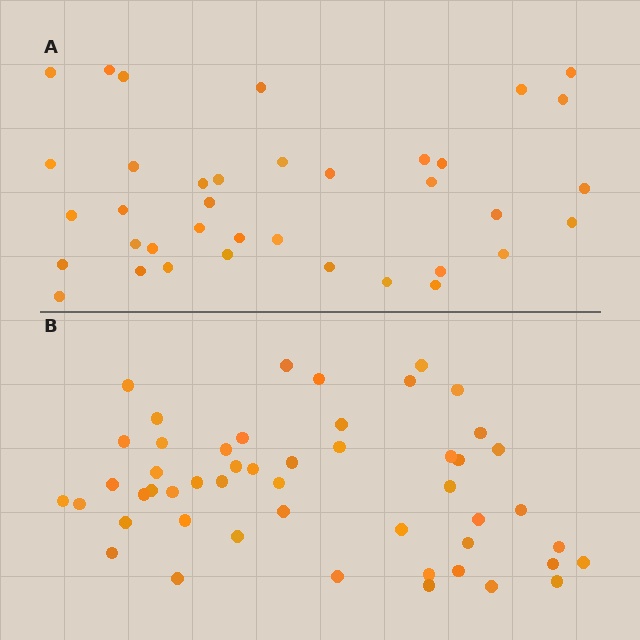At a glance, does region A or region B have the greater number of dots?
Region B (the bottom region) has more dots.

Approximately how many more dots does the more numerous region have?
Region B has approximately 15 more dots than region A.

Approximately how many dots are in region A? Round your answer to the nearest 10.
About 40 dots. (The exact count is 37, which rounds to 40.)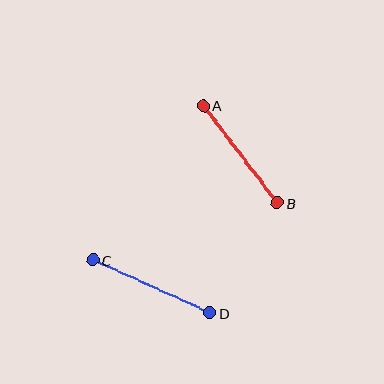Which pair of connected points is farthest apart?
Points C and D are farthest apart.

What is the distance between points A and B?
The distance is approximately 122 pixels.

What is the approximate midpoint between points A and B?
The midpoint is at approximately (241, 154) pixels.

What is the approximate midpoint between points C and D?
The midpoint is at approximately (151, 286) pixels.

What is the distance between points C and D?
The distance is approximately 128 pixels.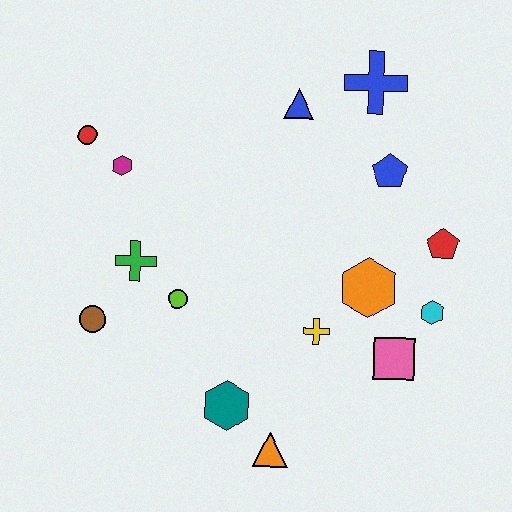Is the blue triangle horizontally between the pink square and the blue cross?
No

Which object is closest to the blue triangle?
The blue cross is closest to the blue triangle.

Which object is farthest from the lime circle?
The blue cross is farthest from the lime circle.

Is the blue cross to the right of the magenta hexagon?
Yes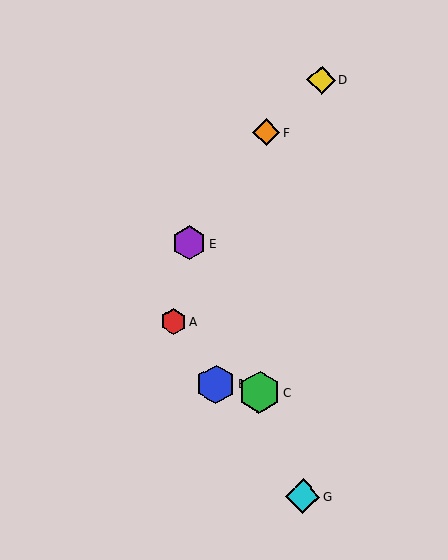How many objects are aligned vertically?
2 objects (C, F) are aligned vertically.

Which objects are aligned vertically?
Objects C, F are aligned vertically.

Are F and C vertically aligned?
Yes, both are at x≈266.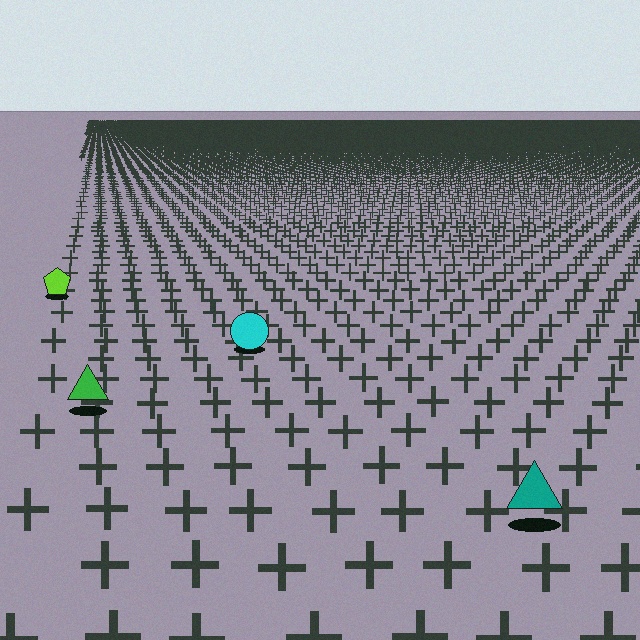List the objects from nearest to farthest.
From nearest to farthest: the teal triangle, the green triangle, the cyan circle, the lime pentagon.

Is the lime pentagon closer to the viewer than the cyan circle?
No. The cyan circle is closer — you can tell from the texture gradient: the ground texture is coarser near it.